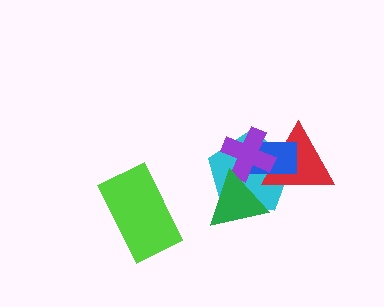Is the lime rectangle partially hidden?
No, no other shape covers it.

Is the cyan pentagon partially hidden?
Yes, it is partially covered by another shape.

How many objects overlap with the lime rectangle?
0 objects overlap with the lime rectangle.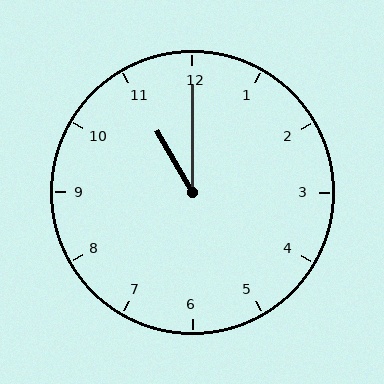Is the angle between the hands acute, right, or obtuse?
It is acute.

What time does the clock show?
11:00.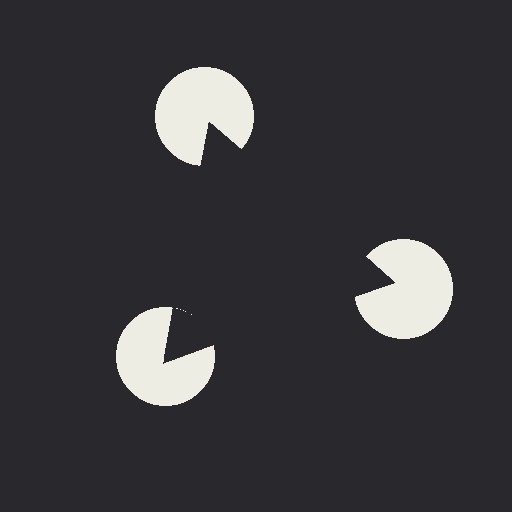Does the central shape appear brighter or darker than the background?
It typically appears slightly darker than the background, even though no actual brightness change is drawn.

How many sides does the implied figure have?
3 sides.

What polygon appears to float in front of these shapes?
An illusory triangle — its edges are inferred from the aligned wedge cuts in the pac-man discs, not physically drawn.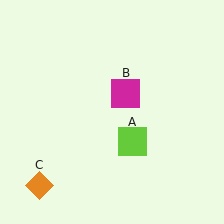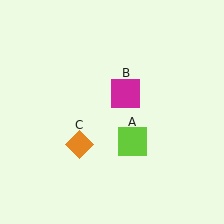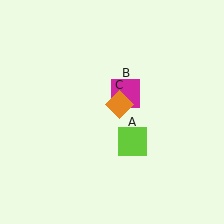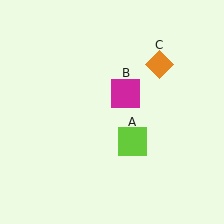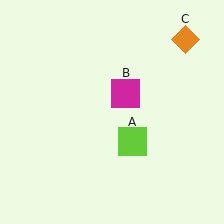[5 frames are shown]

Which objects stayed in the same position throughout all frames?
Lime square (object A) and magenta square (object B) remained stationary.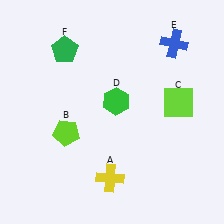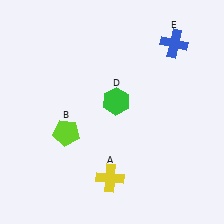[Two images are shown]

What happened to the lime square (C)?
The lime square (C) was removed in Image 2. It was in the top-right area of Image 1.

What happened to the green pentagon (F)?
The green pentagon (F) was removed in Image 2. It was in the top-left area of Image 1.